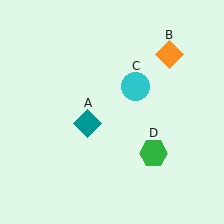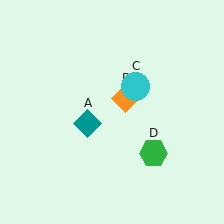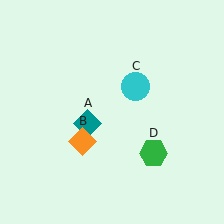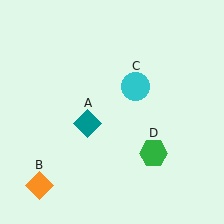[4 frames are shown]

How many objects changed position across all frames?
1 object changed position: orange diamond (object B).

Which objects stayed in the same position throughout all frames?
Teal diamond (object A) and cyan circle (object C) and green hexagon (object D) remained stationary.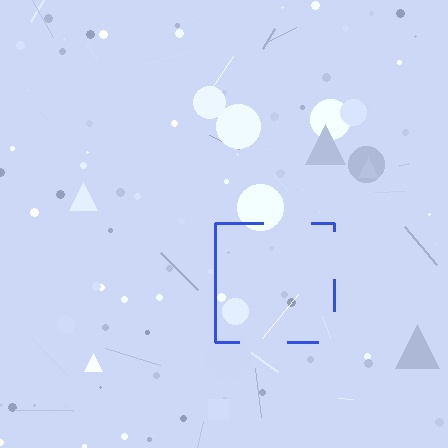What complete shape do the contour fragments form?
The contour fragments form a square.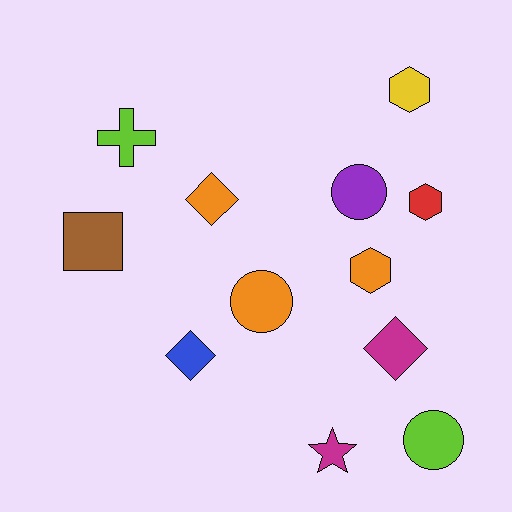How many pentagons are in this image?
There are no pentagons.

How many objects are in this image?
There are 12 objects.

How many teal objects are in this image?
There are no teal objects.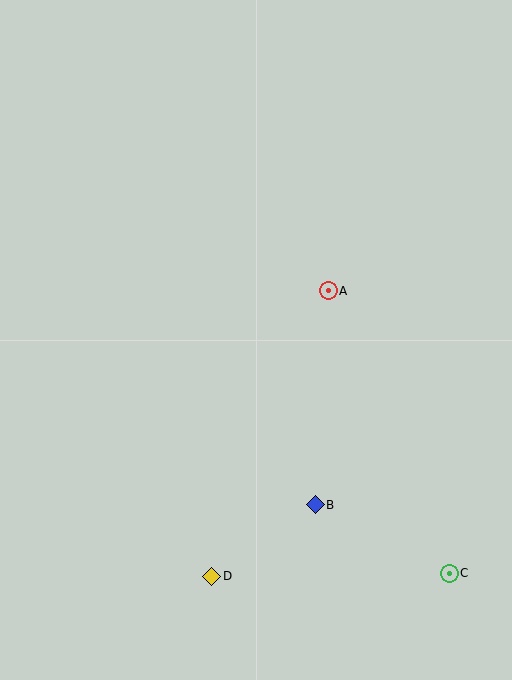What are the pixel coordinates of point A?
Point A is at (328, 291).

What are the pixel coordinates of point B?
Point B is at (315, 505).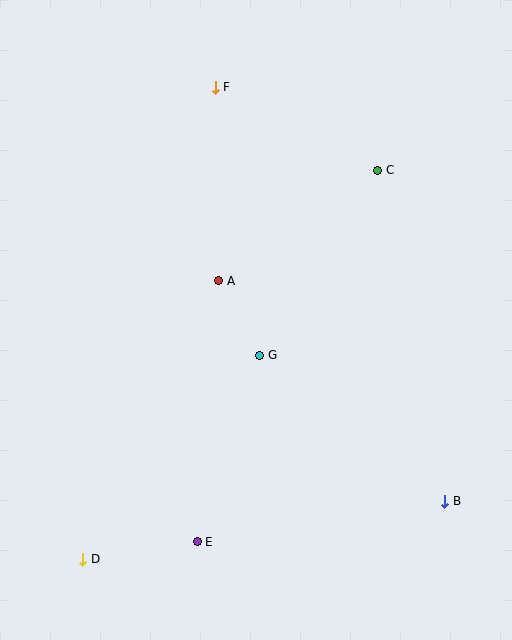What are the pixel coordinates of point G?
Point G is at (260, 355).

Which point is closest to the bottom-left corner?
Point D is closest to the bottom-left corner.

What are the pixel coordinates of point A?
Point A is at (219, 281).